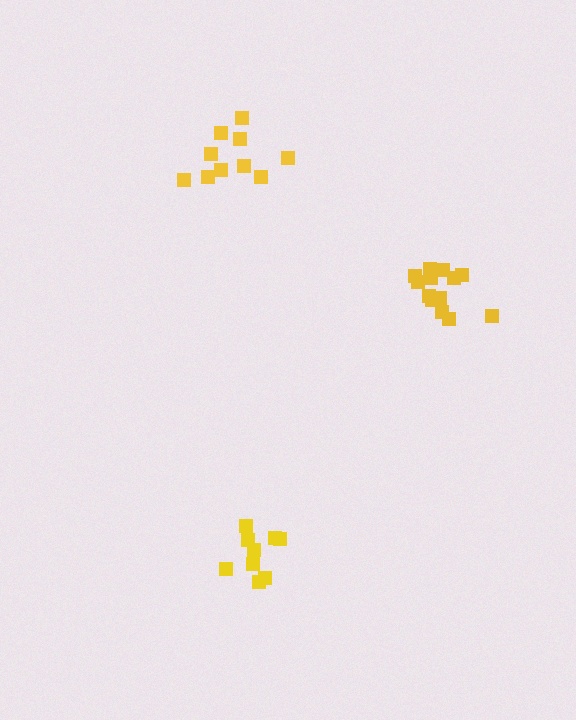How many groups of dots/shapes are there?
There are 3 groups.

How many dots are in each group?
Group 1: 10 dots, Group 2: 13 dots, Group 3: 9 dots (32 total).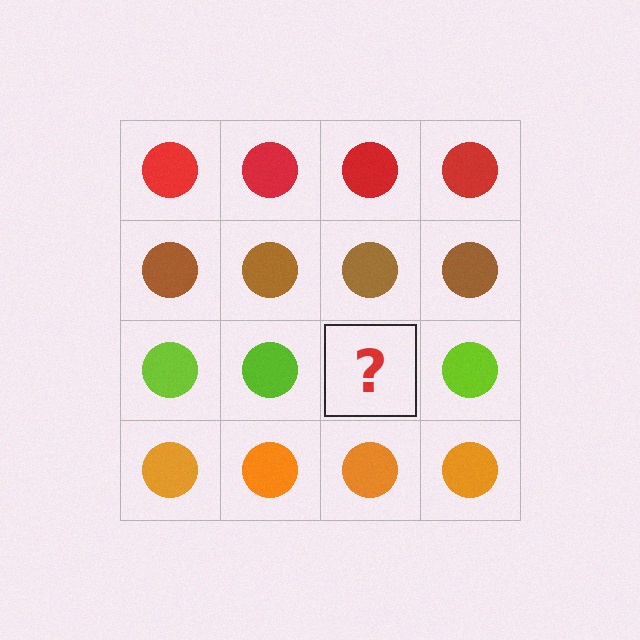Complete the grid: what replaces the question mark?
The question mark should be replaced with a lime circle.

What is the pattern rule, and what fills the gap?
The rule is that each row has a consistent color. The gap should be filled with a lime circle.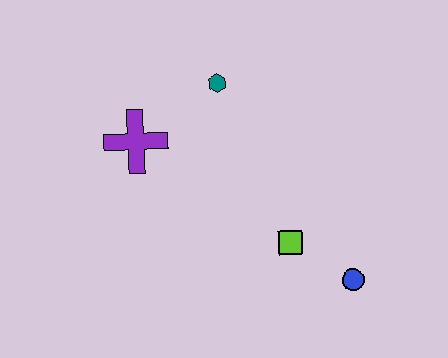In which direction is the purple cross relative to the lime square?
The purple cross is to the left of the lime square.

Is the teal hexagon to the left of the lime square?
Yes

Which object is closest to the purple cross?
The teal hexagon is closest to the purple cross.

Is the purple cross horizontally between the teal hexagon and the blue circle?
No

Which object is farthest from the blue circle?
The purple cross is farthest from the blue circle.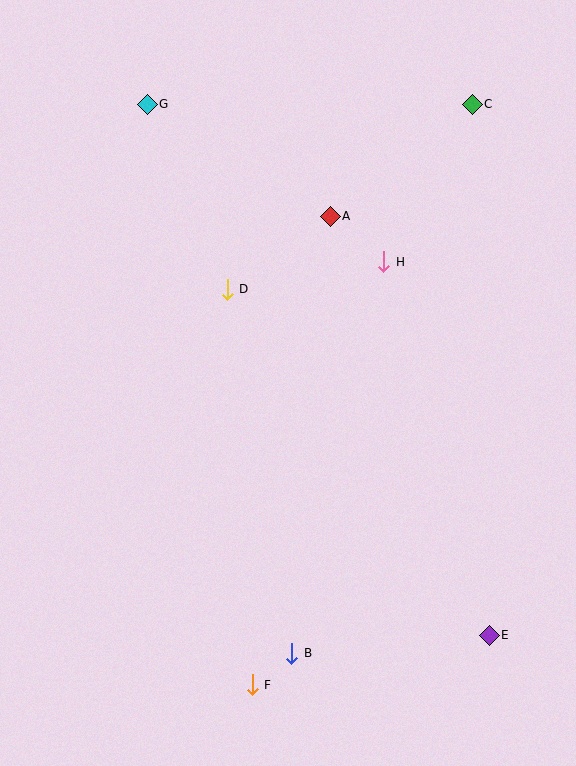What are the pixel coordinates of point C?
Point C is at (472, 104).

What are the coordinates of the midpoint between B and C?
The midpoint between B and C is at (382, 379).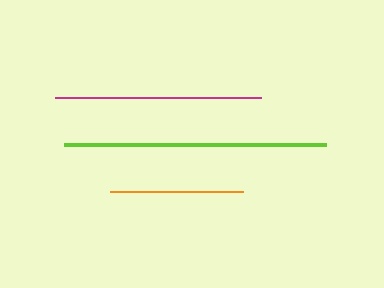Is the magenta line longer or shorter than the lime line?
The lime line is longer than the magenta line.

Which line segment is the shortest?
The orange line is the shortest at approximately 132 pixels.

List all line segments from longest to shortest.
From longest to shortest: lime, magenta, orange.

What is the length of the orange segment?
The orange segment is approximately 132 pixels long.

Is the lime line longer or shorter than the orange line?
The lime line is longer than the orange line.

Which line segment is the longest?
The lime line is the longest at approximately 262 pixels.